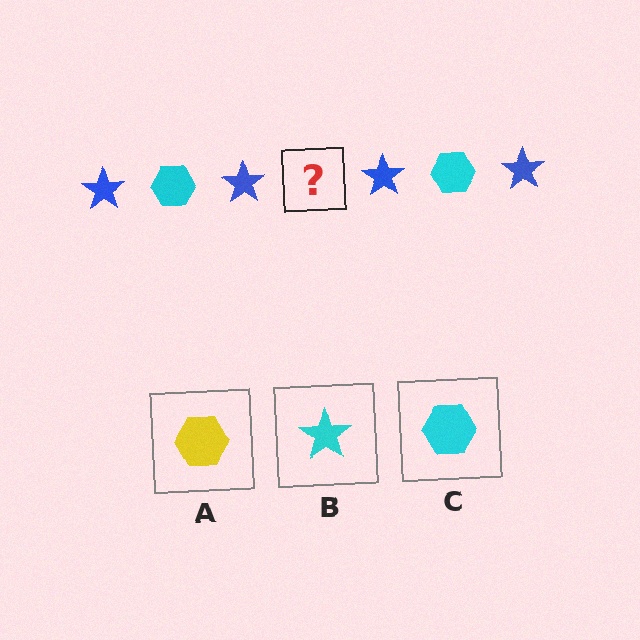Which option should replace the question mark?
Option C.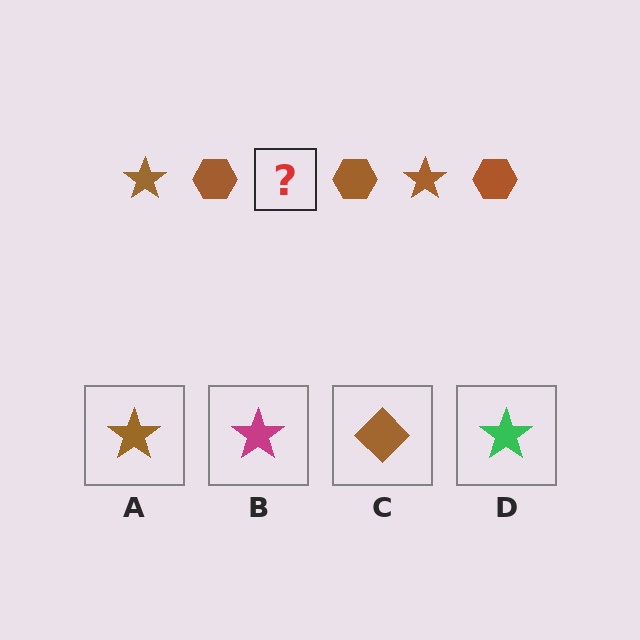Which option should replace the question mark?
Option A.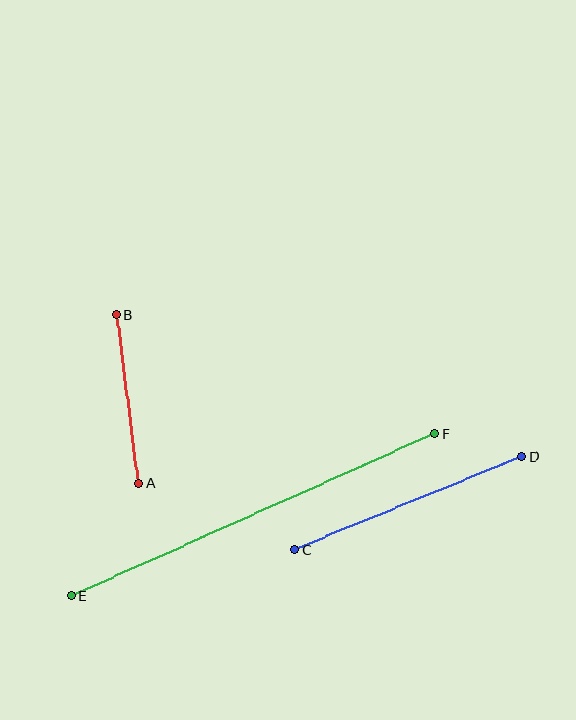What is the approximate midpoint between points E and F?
The midpoint is at approximately (253, 515) pixels.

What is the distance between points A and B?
The distance is approximately 170 pixels.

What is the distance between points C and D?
The distance is approximately 246 pixels.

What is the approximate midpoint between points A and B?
The midpoint is at approximately (128, 399) pixels.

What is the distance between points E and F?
The distance is approximately 398 pixels.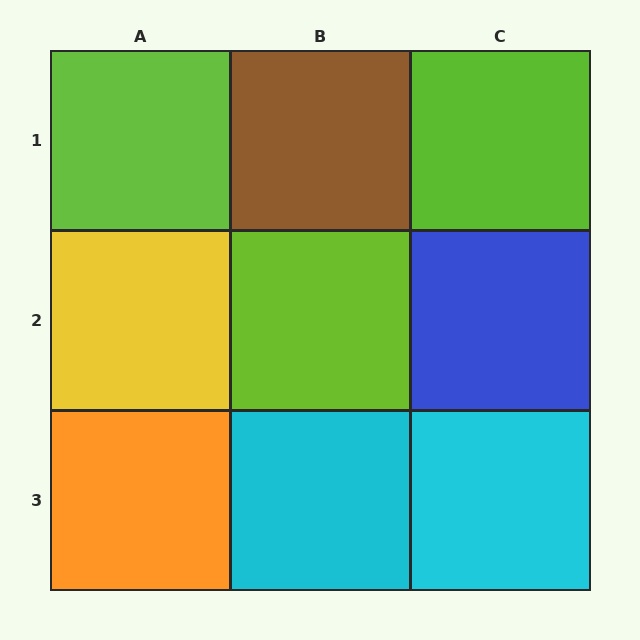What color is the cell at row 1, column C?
Lime.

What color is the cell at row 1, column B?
Brown.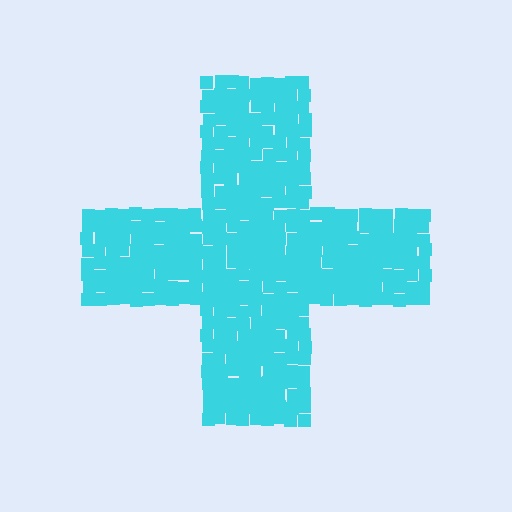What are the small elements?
The small elements are squares.